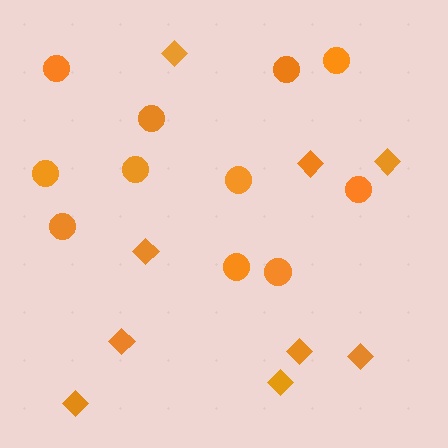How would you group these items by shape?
There are 2 groups: one group of diamonds (9) and one group of circles (11).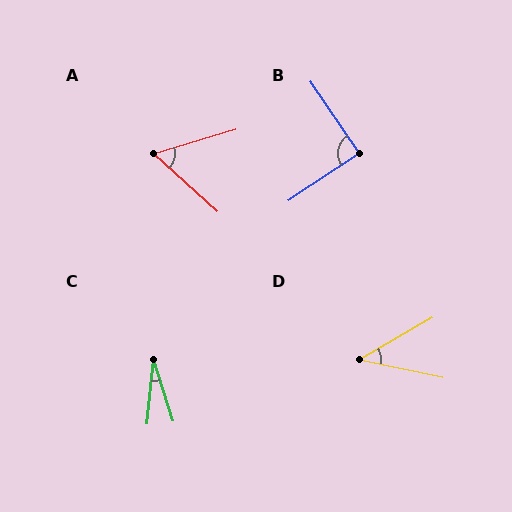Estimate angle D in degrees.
Approximately 42 degrees.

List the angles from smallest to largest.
C (23°), D (42°), A (59°), B (89°).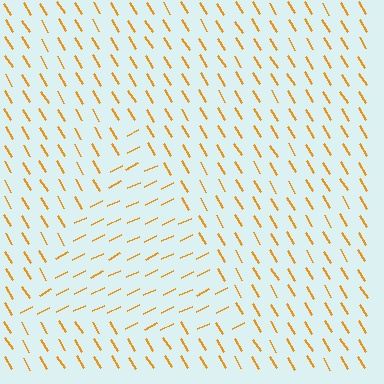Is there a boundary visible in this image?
Yes, there is a texture boundary formed by a change in line orientation.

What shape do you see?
I see a triangle.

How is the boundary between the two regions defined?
The boundary is defined purely by a change in line orientation (approximately 86 degrees difference). All lines are the same color and thickness.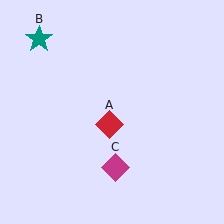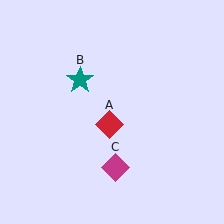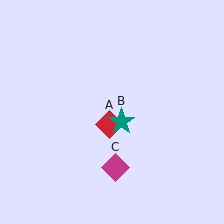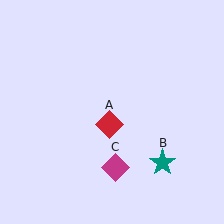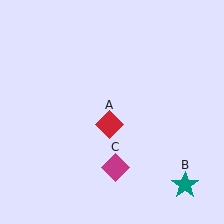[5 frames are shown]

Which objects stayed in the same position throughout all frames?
Red diamond (object A) and magenta diamond (object C) remained stationary.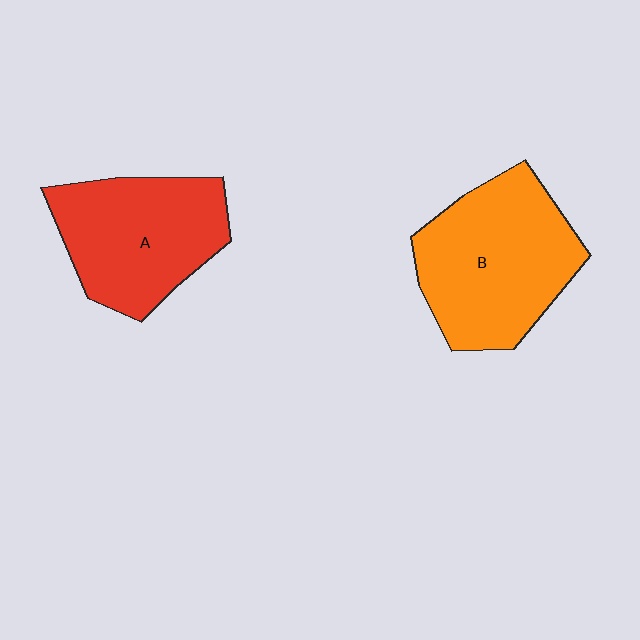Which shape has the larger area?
Shape B (orange).